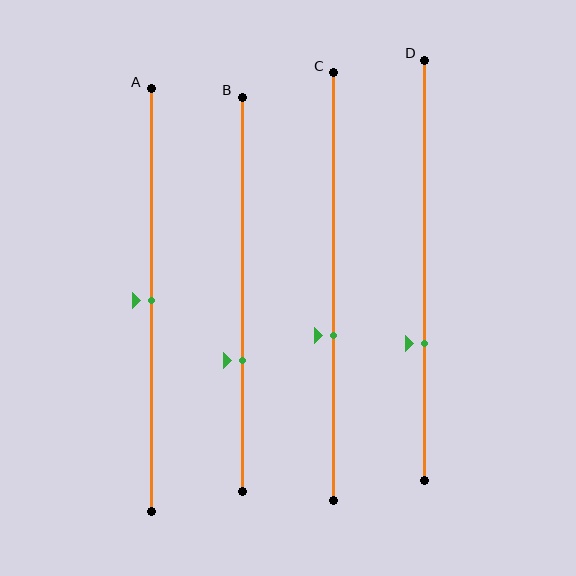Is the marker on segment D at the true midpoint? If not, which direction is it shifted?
No, the marker on segment D is shifted downward by about 17% of the segment length.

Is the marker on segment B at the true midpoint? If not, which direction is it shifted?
No, the marker on segment B is shifted downward by about 17% of the segment length.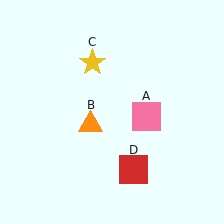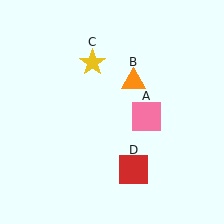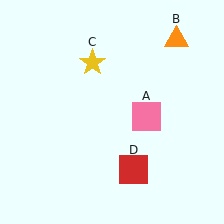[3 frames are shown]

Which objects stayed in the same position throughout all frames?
Pink square (object A) and yellow star (object C) and red square (object D) remained stationary.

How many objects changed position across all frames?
1 object changed position: orange triangle (object B).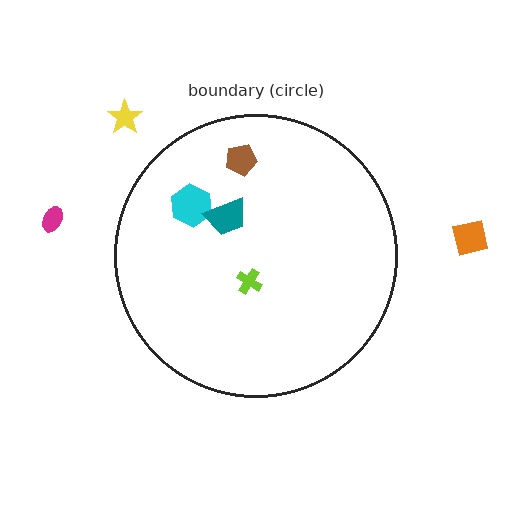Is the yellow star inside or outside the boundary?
Outside.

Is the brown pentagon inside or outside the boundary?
Inside.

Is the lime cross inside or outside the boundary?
Inside.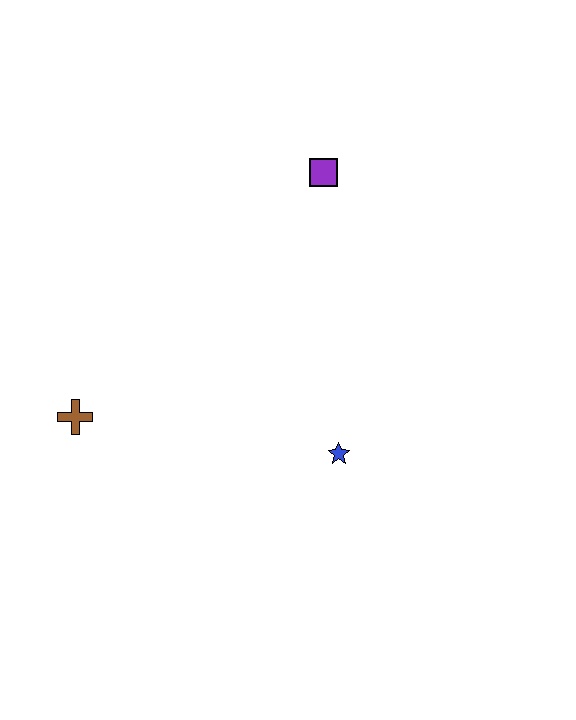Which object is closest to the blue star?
The brown cross is closest to the blue star.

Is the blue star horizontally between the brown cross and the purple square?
No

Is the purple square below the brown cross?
No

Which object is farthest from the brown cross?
The purple square is farthest from the brown cross.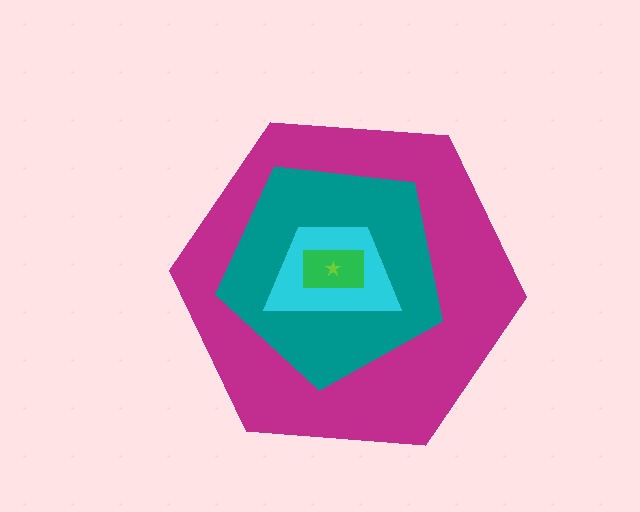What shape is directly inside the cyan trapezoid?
The green rectangle.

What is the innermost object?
The lime star.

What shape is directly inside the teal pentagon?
The cyan trapezoid.